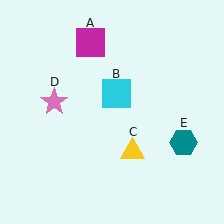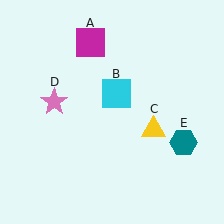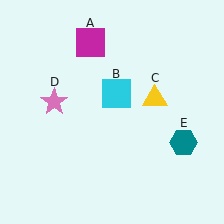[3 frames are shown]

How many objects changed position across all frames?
1 object changed position: yellow triangle (object C).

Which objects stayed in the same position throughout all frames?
Magenta square (object A) and cyan square (object B) and pink star (object D) and teal hexagon (object E) remained stationary.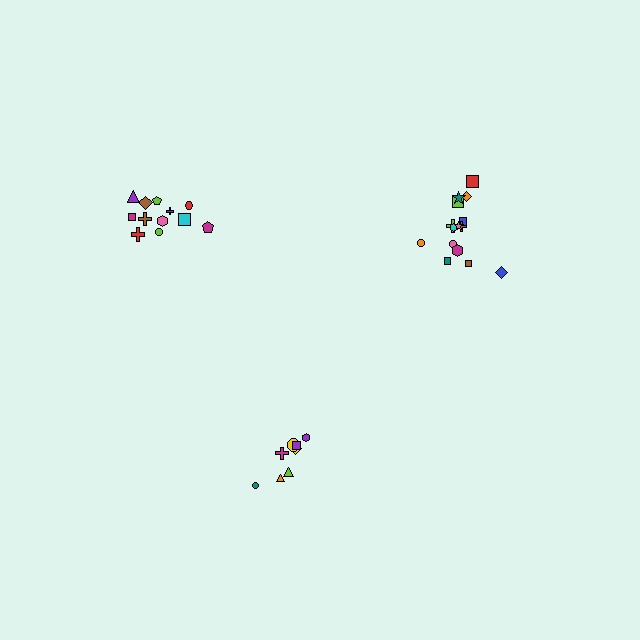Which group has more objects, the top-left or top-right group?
The top-right group.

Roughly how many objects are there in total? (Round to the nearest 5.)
Roughly 35 objects in total.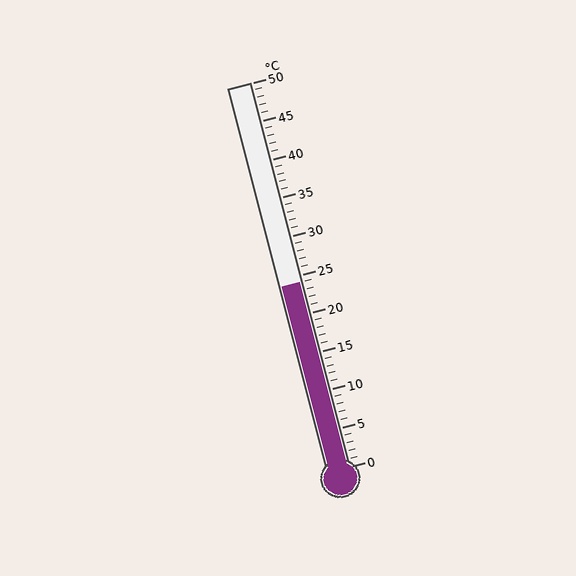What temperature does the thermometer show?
The thermometer shows approximately 24°C.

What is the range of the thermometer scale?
The thermometer scale ranges from 0°C to 50°C.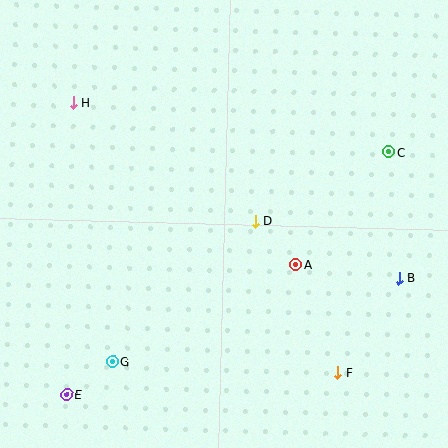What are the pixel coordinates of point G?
Point G is at (113, 362).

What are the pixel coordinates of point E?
Point E is at (67, 395).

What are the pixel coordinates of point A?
Point A is at (296, 265).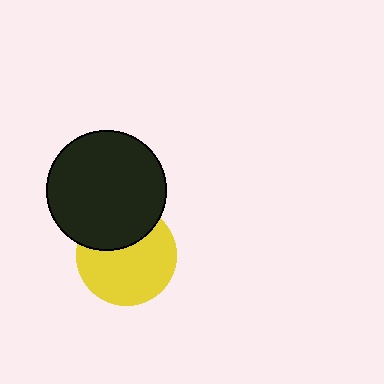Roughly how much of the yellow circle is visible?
Most of it is visible (roughly 68%).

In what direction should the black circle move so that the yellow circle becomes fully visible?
The black circle should move up. That is the shortest direction to clear the overlap and leave the yellow circle fully visible.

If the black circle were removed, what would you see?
You would see the complete yellow circle.